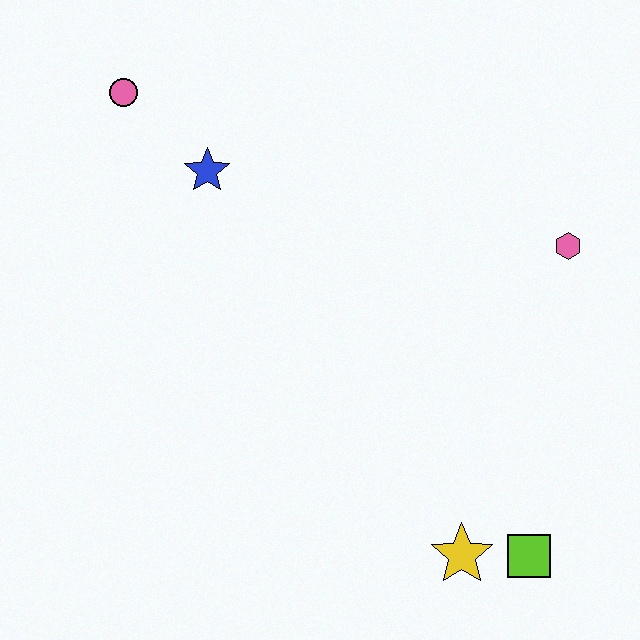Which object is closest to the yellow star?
The lime square is closest to the yellow star.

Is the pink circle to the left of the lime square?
Yes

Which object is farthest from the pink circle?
The lime square is farthest from the pink circle.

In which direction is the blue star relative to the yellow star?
The blue star is above the yellow star.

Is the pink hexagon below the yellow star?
No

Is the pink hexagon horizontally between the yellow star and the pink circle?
No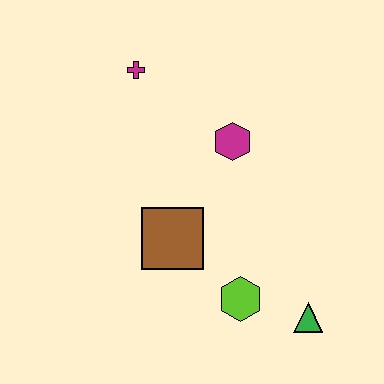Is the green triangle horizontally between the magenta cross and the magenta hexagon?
No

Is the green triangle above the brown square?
No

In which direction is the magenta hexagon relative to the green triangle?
The magenta hexagon is above the green triangle.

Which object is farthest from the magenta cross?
The green triangle is farthest from the magenta cross.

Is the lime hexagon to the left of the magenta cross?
No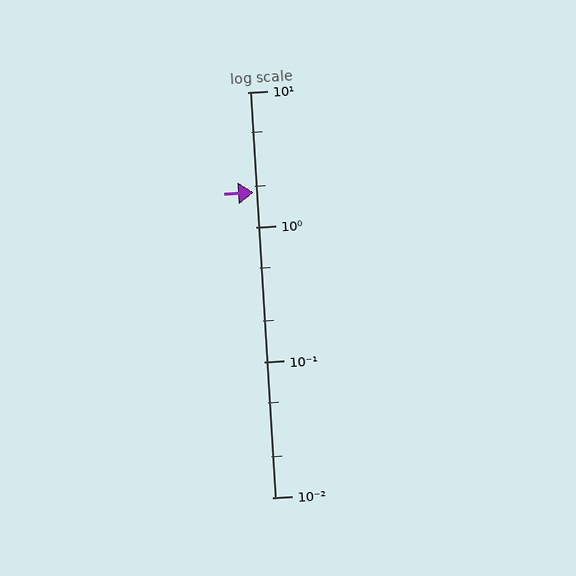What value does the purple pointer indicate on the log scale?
The pointer indicates approximately 1.8.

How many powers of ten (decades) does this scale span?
The scale spans 3 decades, from 0.01 to 10.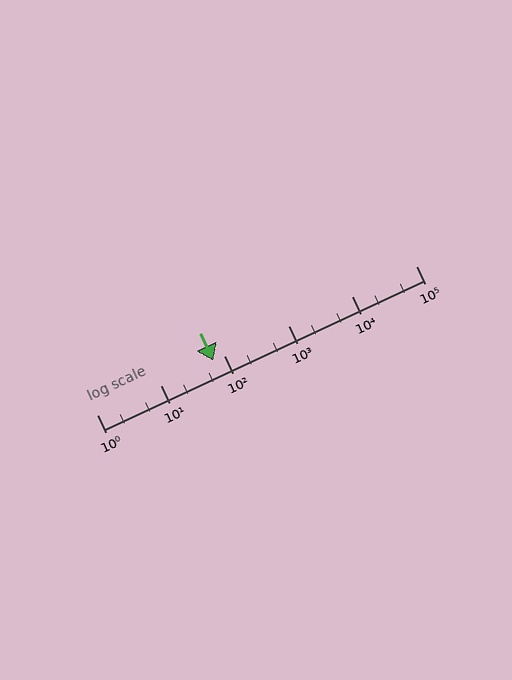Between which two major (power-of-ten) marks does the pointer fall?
The pointer is between 10 and 100.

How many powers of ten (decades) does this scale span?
The scale spans 5 decades, from 1 to 100000.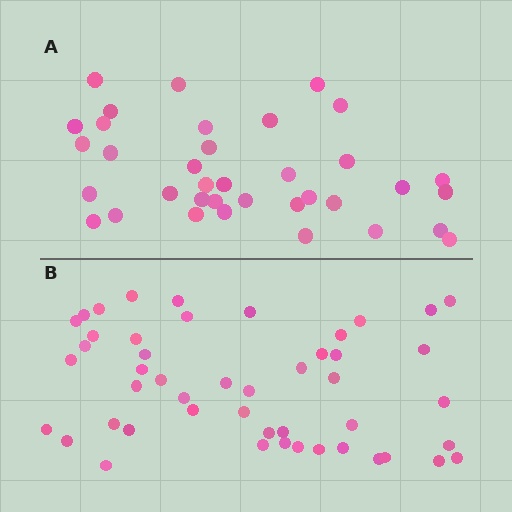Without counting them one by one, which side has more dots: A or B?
Region B (the bottom region) has more dots.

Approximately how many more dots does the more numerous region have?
Region B has roughly 12 or so more dots than region A.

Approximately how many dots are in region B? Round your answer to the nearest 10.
About 50 dots. (The exact count is 48, which rounds to 50.)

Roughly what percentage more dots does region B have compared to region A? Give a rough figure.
About 35% more.